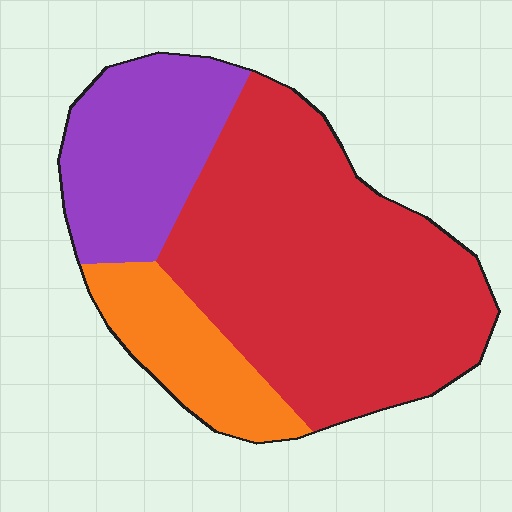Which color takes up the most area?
Red, at roughly 60%.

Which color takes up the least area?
Orange, at roughly 15%.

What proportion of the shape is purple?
Purple takes up about one quarter (1/4) of the shape.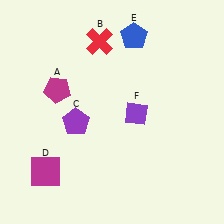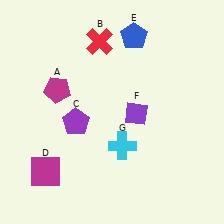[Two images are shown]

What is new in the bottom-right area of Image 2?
A cyan cross (G) was added in the bottom-right area of Image 2.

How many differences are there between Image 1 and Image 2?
There is 1 difference between the two images.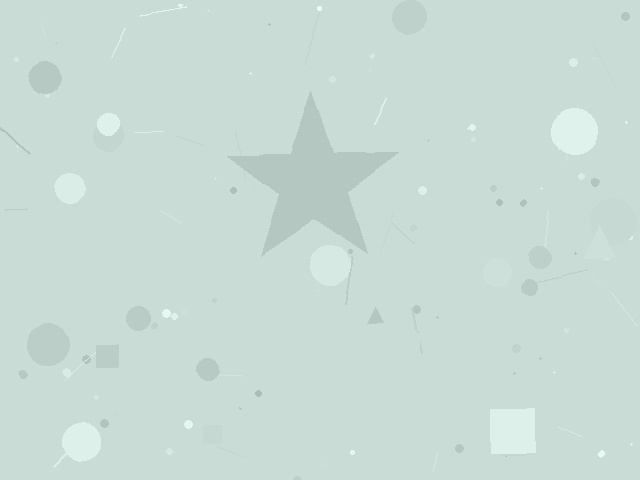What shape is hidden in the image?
A star is hidden in the image.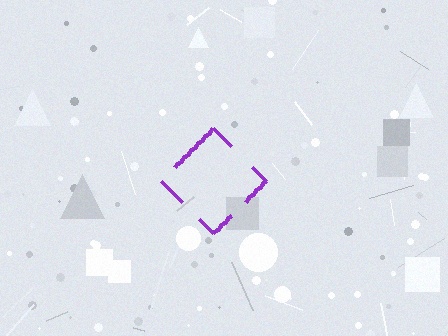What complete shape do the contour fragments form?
The contour fragments form a diamond.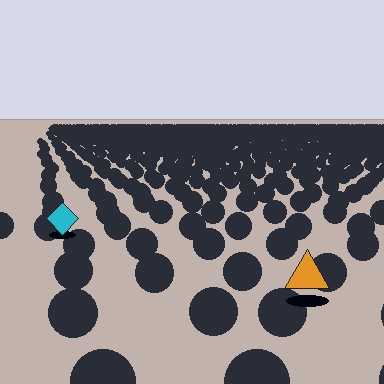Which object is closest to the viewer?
The orange triangle is closest. The texture marks near it are larger and more spread out.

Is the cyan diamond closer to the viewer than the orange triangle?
No. The orange triangle is closer — you can tell from the texture gradient: the ground texture is coarser near it.